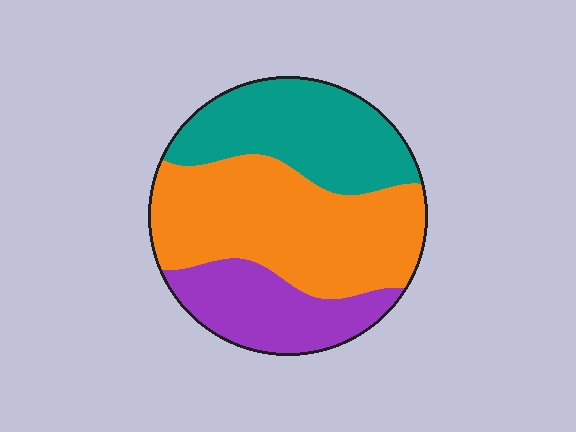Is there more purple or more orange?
Orange.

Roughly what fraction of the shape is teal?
Teal covers 31% of the shape.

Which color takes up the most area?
Orange, at roughly 45%.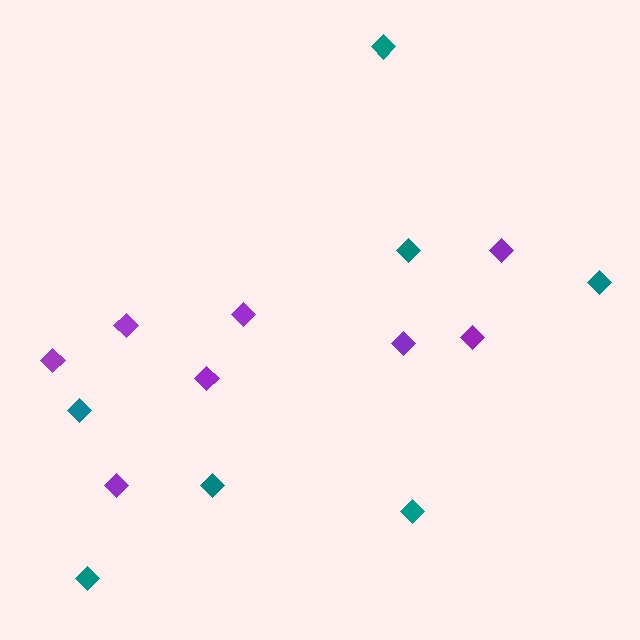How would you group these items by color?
There are 2 groups: one group of teal diamonds (7) and one group of purple diamonds (8).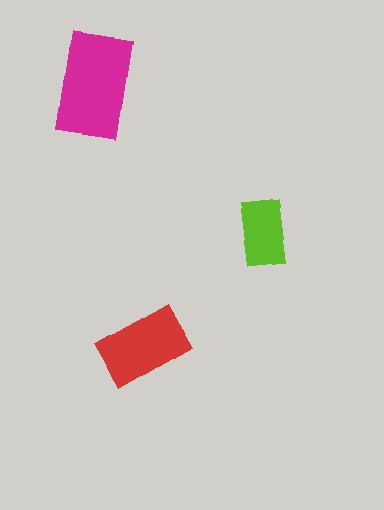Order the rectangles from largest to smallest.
the magenta one, the red one, the lime one.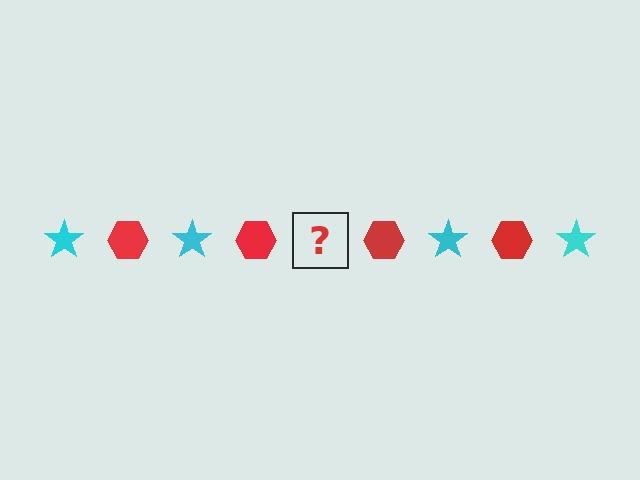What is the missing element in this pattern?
The missing element is a cyan star.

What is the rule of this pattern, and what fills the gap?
The rule is that the pattern alternates between cyan star and red hexagon. The gap should be filled with a cyan star.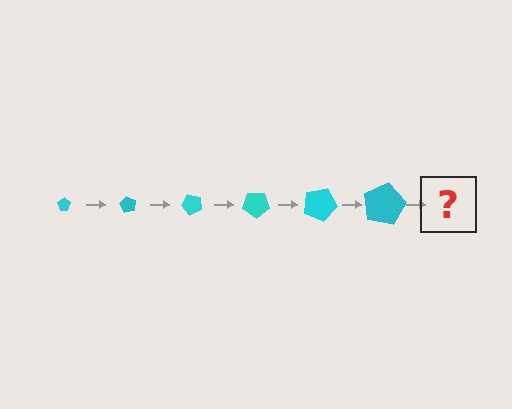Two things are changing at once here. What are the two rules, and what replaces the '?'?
The two rules are that the pentagon grows larger each step and it rotates 60 degrees each step. The '?' should be a pentagon, larger than the previous one and rotated 360 degrees from the start.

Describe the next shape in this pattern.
It should be a pentagon, larger than the previous one and rotated 360 degrees from the start.